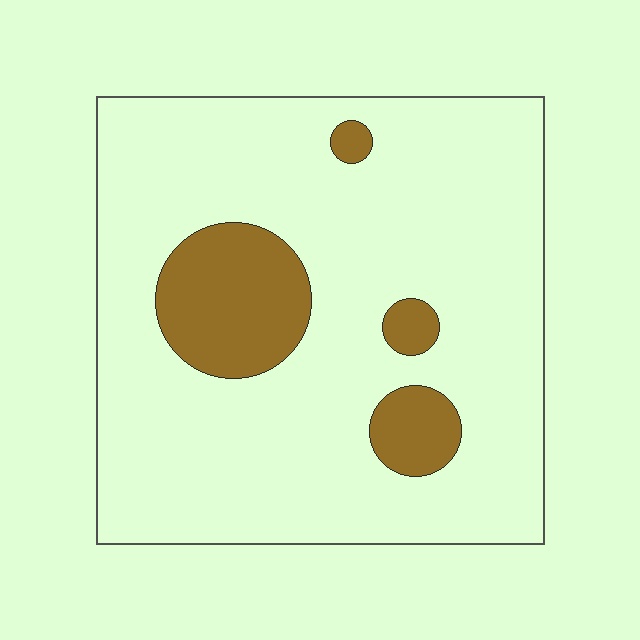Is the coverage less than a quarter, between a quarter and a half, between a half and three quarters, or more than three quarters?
Less than a quarter.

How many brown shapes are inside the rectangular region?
4.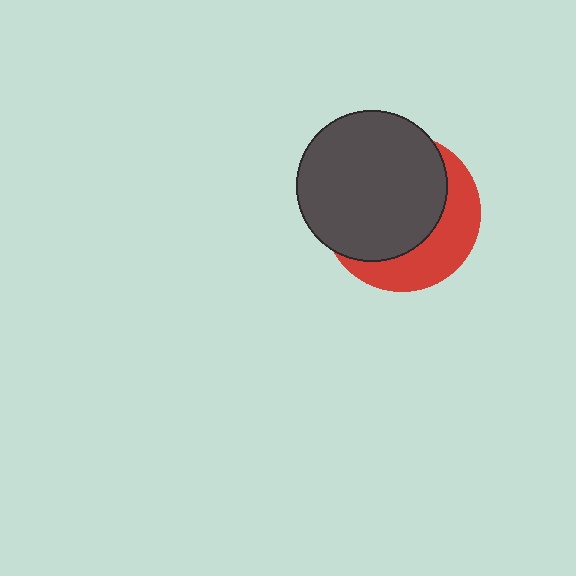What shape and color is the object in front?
The object in front is a dark gray circle.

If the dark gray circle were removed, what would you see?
You would see the complete red circle.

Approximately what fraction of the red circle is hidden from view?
Roughly 65% of the red circle is hidden behind the dark gray circle.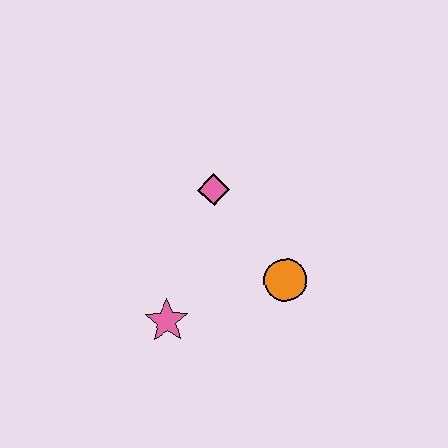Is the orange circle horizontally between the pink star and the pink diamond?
No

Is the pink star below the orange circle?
Yes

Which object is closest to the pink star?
The orange circle is closest to the pink star.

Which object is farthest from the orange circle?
The pink star is farthest from the orange circle.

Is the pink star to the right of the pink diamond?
No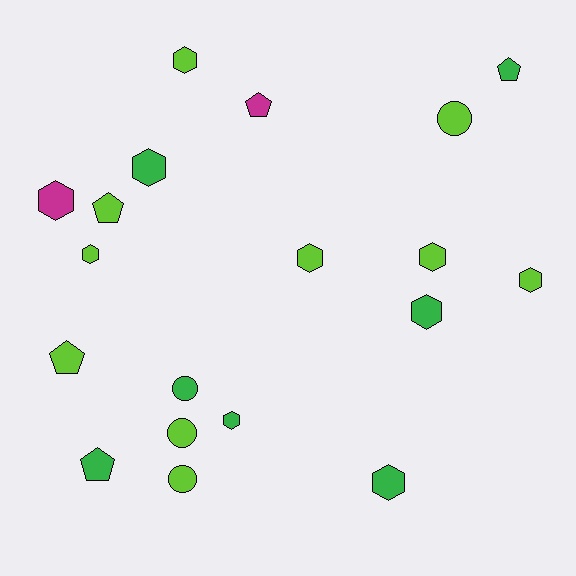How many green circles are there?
There is 1 green circle.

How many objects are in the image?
There are 19 objects.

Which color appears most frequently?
Lime, with 10 objects.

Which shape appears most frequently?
Hexagon, with 10 objects.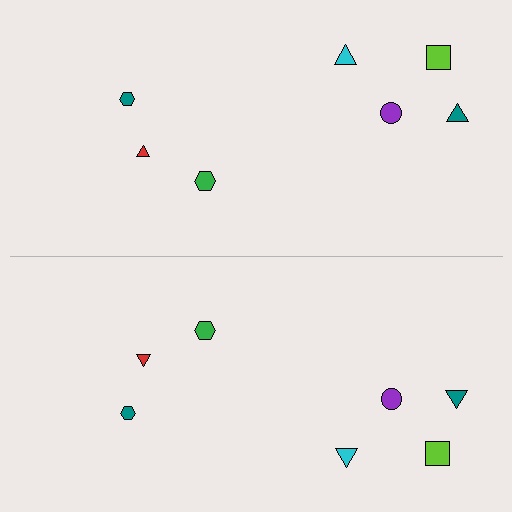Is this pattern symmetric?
Yes, this pattern has bilateral (reflection) symmetry.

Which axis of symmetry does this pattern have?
The pattern has a horizontal axis of symmetry running through the center of the image.